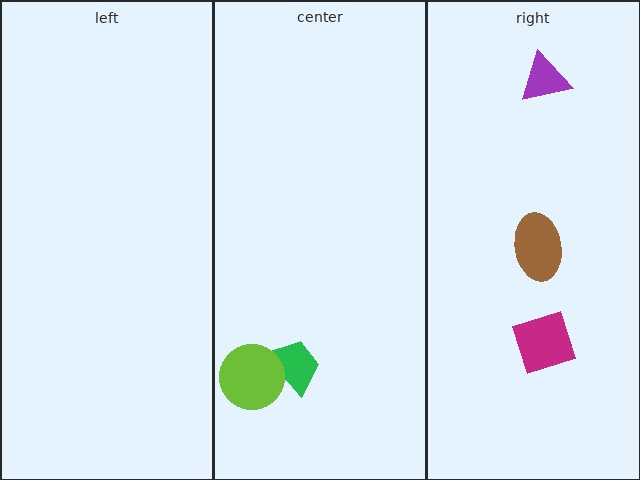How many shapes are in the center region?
2.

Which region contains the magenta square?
The right region.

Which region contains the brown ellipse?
The right region.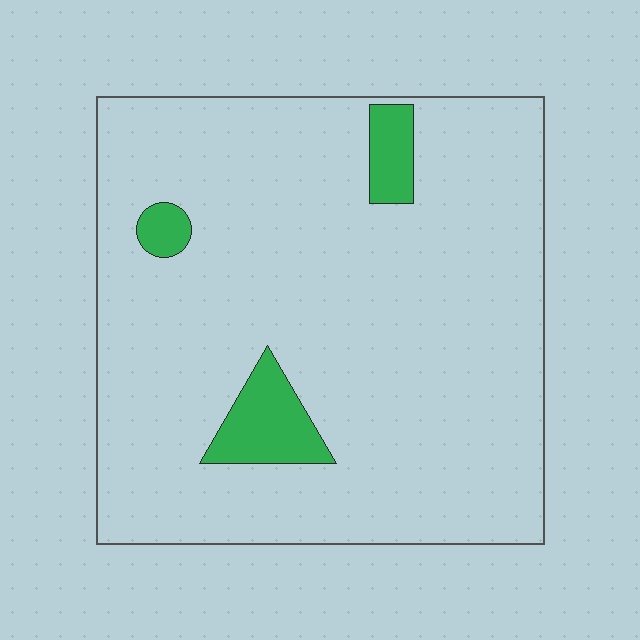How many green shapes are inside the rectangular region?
3.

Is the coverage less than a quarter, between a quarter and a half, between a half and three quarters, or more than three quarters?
Less than a quarter.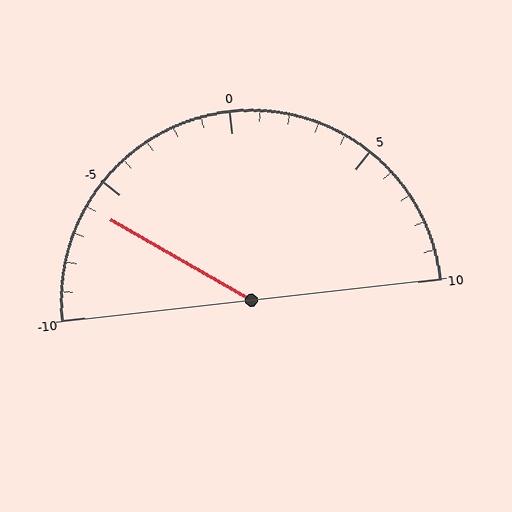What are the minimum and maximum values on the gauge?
The gauge ranges from -10 to 10.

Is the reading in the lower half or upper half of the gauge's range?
The reading is in the lower half of the range (-10 to 10).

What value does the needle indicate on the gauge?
The needle indicates approximately -6.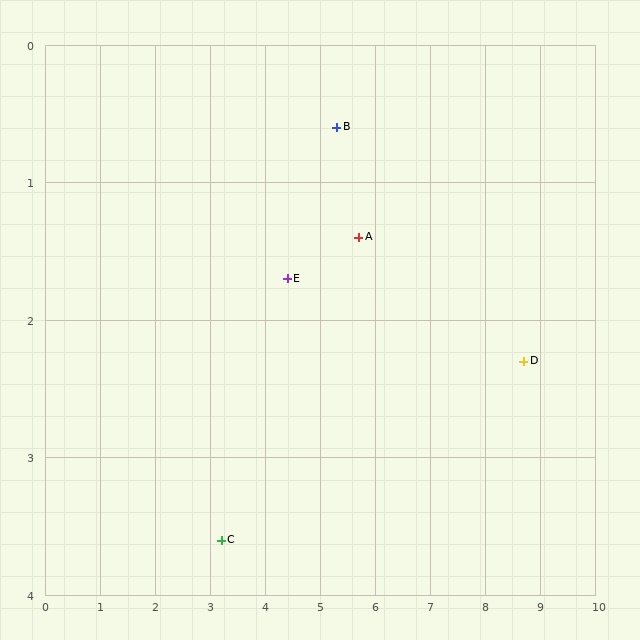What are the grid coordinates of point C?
Point C is at approximately (3.2, 3.6).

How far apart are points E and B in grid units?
Points E and B are about 1.4 grid units apart.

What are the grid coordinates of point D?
Point D is at approximately (8.7, 2.3).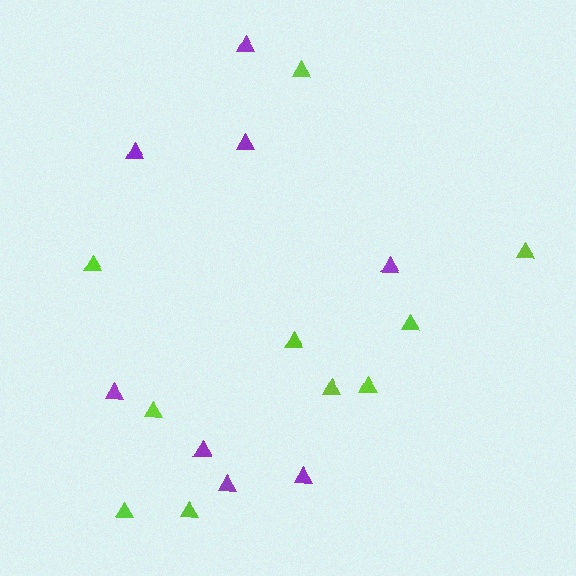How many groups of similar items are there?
There are 2 groups: one group of lime triangles (10) and one group of purple triangles (8).